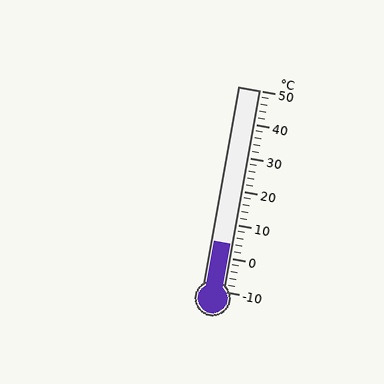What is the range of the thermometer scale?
The thermometer scale ranges from -10°C to 50°C.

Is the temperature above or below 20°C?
The temperature is below 20°C.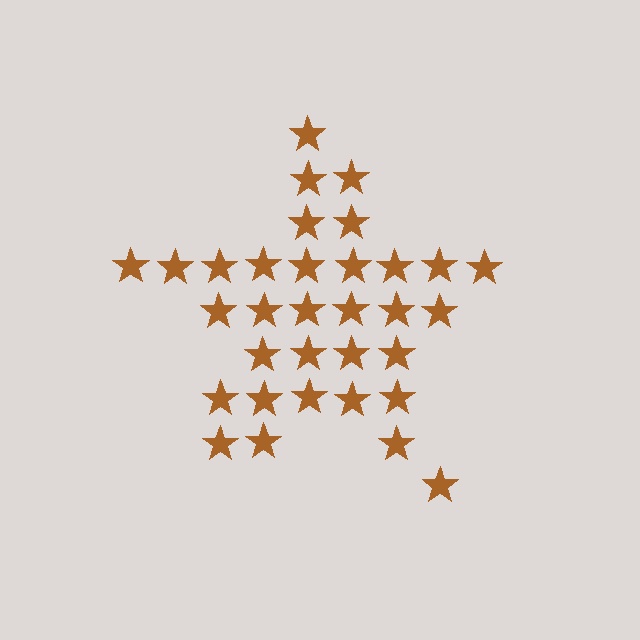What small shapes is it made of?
It is made of small stars.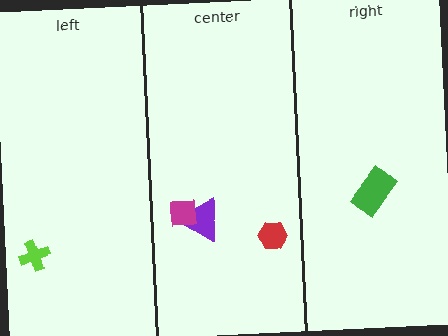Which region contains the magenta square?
The center region.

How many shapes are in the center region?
3.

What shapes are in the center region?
The red hexagon, the purple triangle, the magenta square.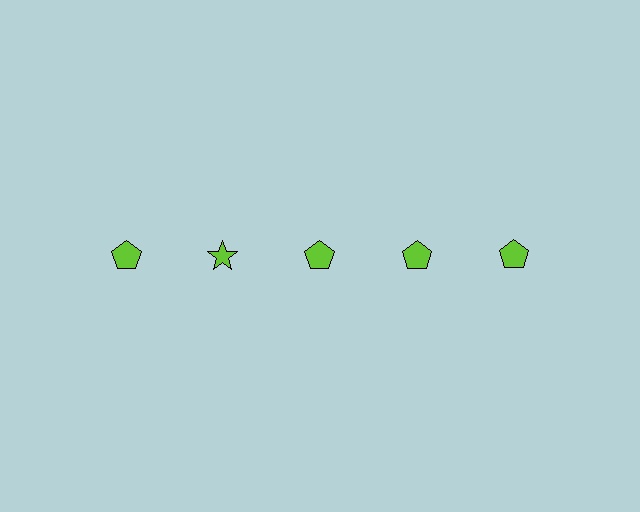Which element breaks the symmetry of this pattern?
The lime star in the top row, second from left column breaks the symmetry. All other shapes are lime pentagons.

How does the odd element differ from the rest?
It has a different shape: star instead of pentagon.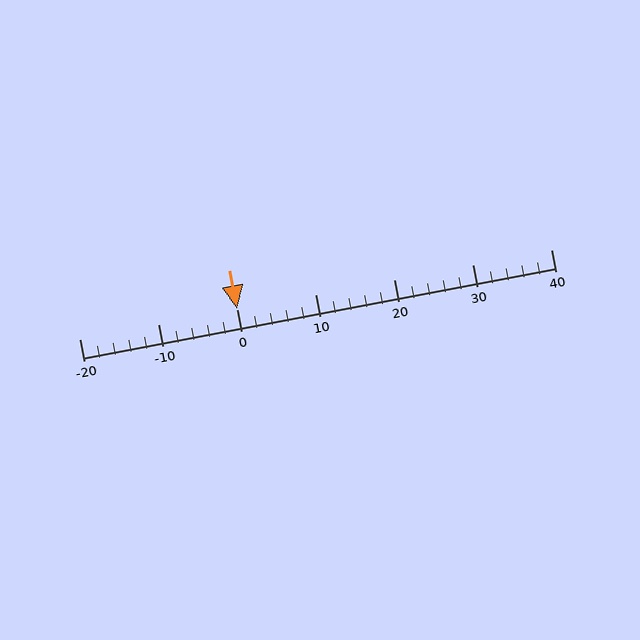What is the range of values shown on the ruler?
The ruler shows values from -20 to 40.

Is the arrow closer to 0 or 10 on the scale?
The arrow is closer to 0.